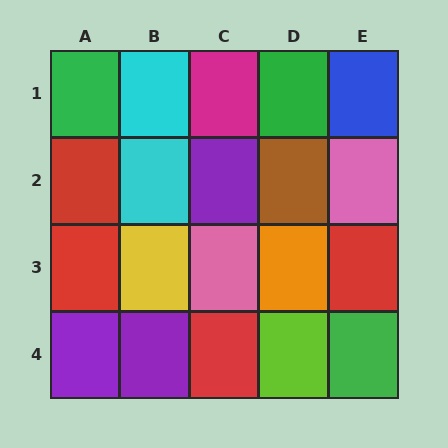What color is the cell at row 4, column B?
Purple.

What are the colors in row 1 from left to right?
Green, cyan, magenta, green, blue.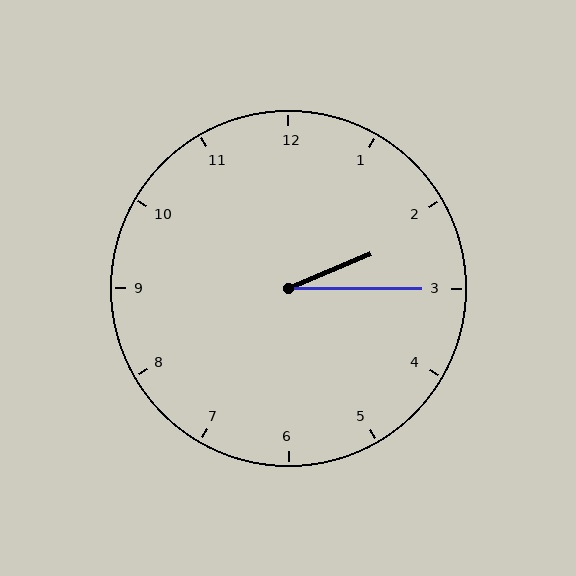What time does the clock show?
2:15.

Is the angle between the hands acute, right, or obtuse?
It is acute.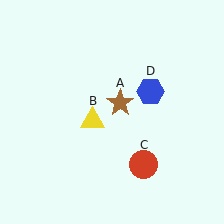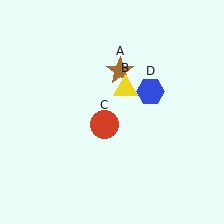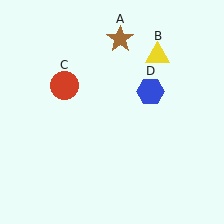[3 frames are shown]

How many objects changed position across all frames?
3 objects changed position: brown star (object A), yellow triangle (object B), red circle (object C).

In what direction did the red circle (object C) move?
The red circle (object C) moved up and to the left.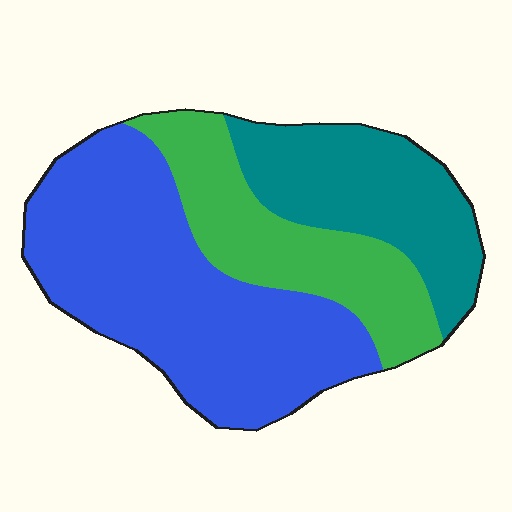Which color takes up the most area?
Blue, at roughly 50%.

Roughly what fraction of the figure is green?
Green takes up about one quarter (1/4) of the figure.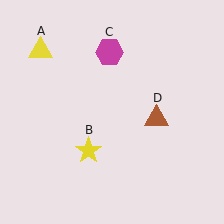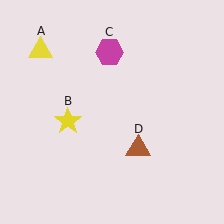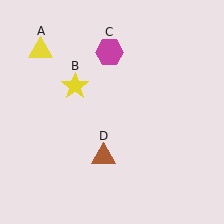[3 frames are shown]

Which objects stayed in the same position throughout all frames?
Yellow triangle (object A) and magenta hexagon (object C) remained stationary.